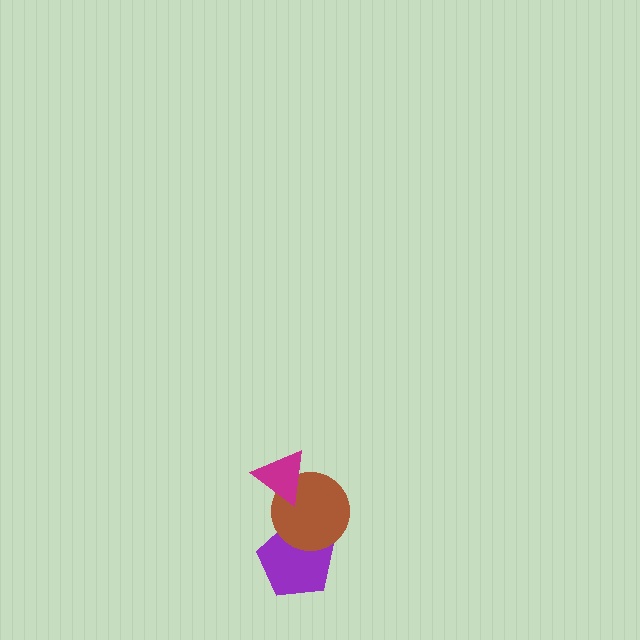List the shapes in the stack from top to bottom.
From top to bottom: the magenta triangle, the brown circle, the purple pentagon.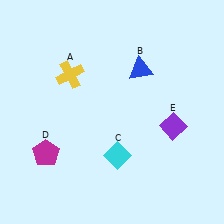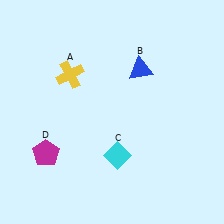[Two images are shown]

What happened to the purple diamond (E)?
The purple diamond (E) was removed in Image 2. It was in the bottom-right area of Image 1.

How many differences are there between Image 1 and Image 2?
There is 1 difference between the two images.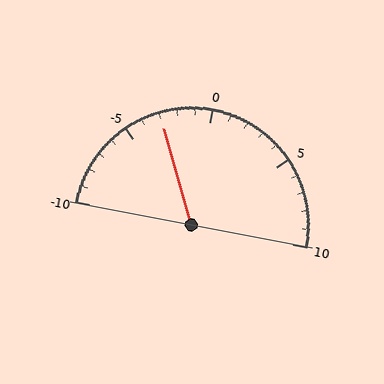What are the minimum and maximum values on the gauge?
The gauge ranges from -10 to 10.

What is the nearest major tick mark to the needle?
The nearest major tick mark is -5.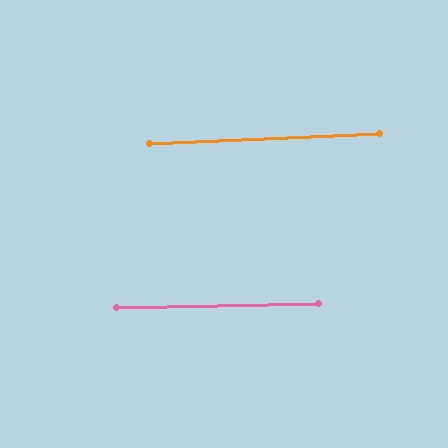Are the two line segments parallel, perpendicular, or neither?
Parallel — their directions differ by only 1.4°.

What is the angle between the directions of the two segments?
Approximately 1 degree.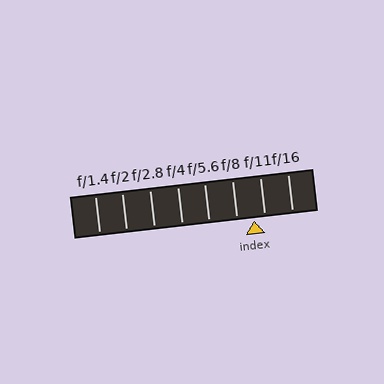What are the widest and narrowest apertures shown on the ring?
The widest aperture shown is f/1.4 and the narrowest is f/16.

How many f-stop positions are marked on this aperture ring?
There are 8 f-stop positions marked.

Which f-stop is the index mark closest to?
The index mark is closest to f/11.